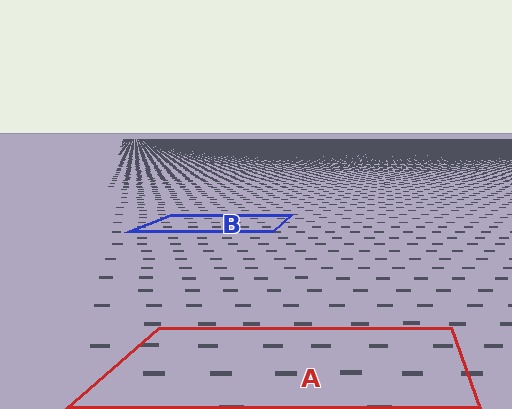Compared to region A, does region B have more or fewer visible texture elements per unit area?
Region B has more texture elements per unit area — they are packed more densely because it is farther away.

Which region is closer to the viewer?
Region A is closer. The texture elements there are larger and more spread out.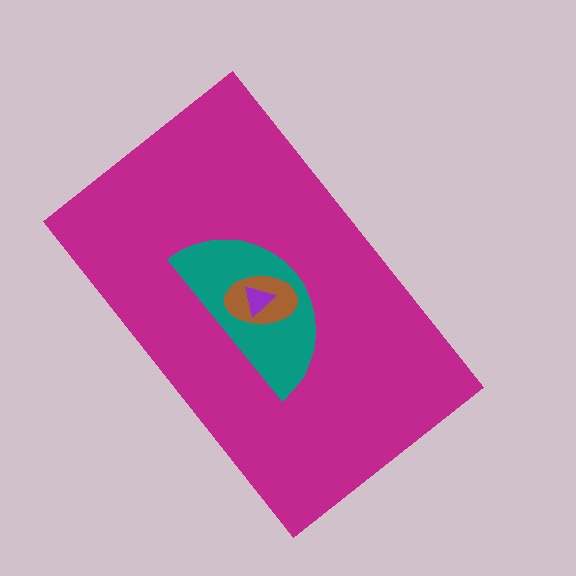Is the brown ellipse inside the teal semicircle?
Yes.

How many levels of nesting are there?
4.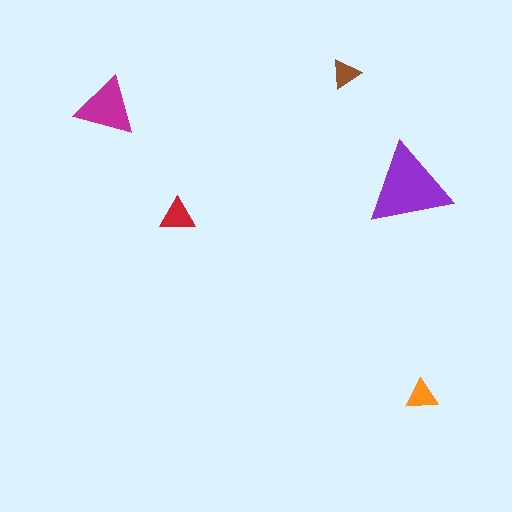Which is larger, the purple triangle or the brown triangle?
The purple one.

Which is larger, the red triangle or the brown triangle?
The red one.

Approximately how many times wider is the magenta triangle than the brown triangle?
About 2 times wider.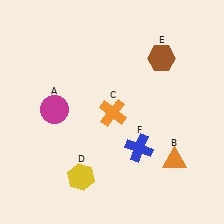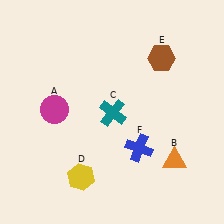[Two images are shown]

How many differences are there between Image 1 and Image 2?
There is 1 difference between the two images.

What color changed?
The cross (C) changed from orange in Image 1 to teal in Image 2.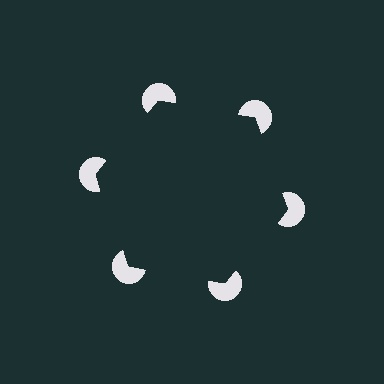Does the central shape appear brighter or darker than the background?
It typically appears slightly darker than the background, even though no actual brightness change is drawn.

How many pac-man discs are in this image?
There are 6 — one at each vertex of the illusory hexagon.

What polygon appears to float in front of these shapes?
An illusory hexagon — its edges are inferred from the aligned wedge cuts in the pac-man discs, not physically drawn.